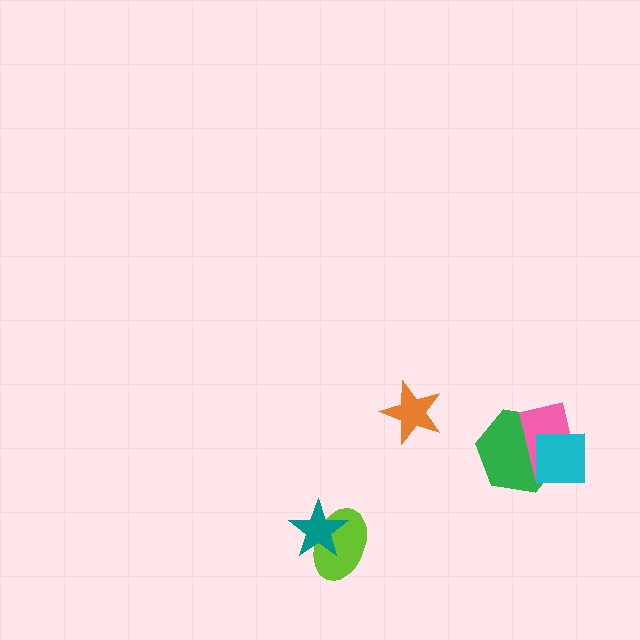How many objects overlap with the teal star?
1 object overlaps with the teal star.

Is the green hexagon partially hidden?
Yes, it is partially covered by another shape.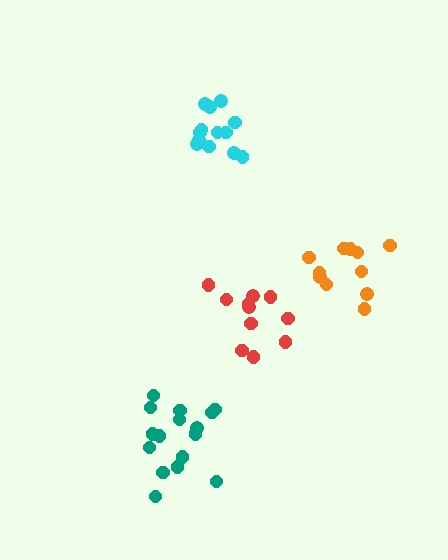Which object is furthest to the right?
The orange cluster is rightmost.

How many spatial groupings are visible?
There are 4 spatial groupings.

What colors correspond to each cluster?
The clusters are colored: orange, red, cyan, teal.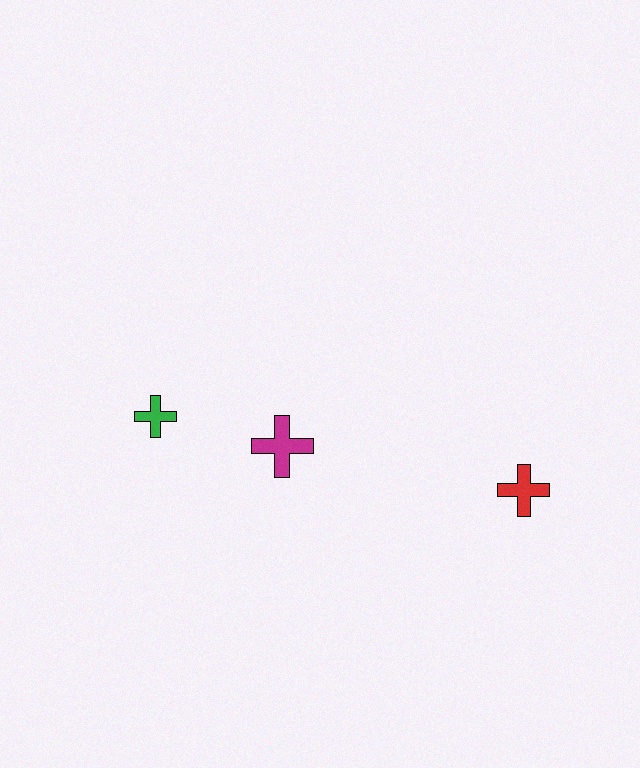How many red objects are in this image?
There is 1 red object.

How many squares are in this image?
There are no squares.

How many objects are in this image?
There are 3 objects.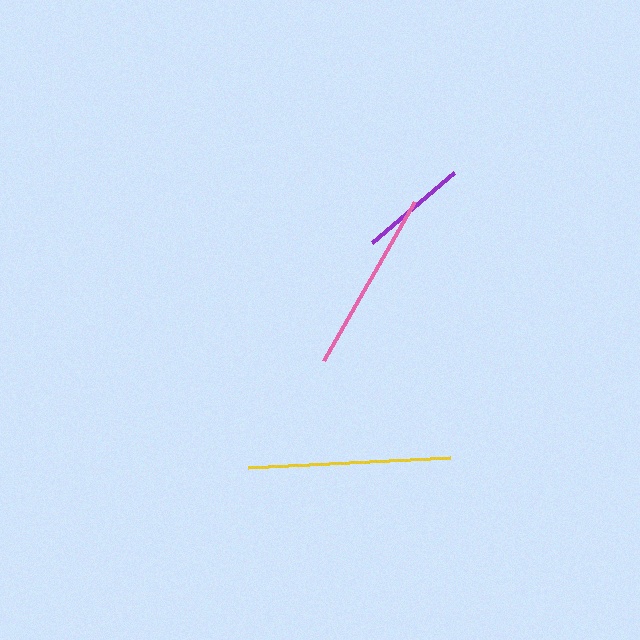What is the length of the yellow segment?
The yellow segment is approximately 202 pixels long.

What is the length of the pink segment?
The pink segment is approximately 184 pixels long.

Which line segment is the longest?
The yellow line is the longest at approximately 202 pixels.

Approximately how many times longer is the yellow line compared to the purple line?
The yellow line is approximately 1.9 times the length of the purple line.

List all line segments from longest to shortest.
From longest to shortest: yellow, pink, purple.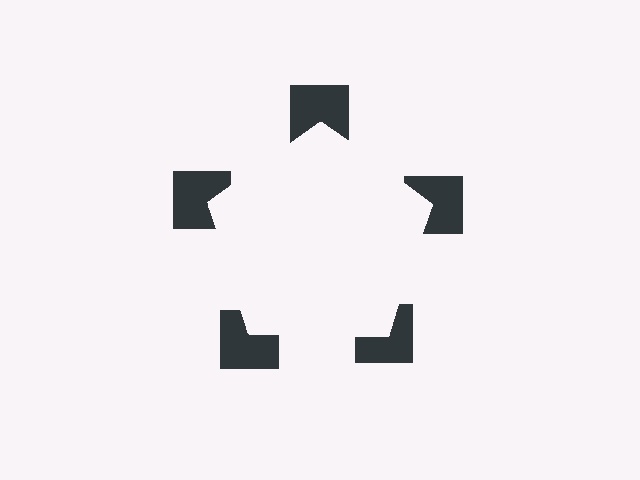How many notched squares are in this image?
There are 5 — one at each vertex of the illusory pentagon.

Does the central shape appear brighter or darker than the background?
It typically appears slightly brighter than the background, even though no actual brightness change is drawn.